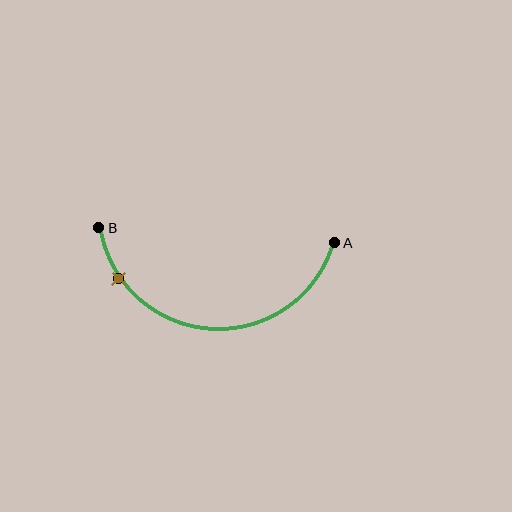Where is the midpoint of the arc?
The arc midpoint is the point on the curve farthest from the straight line joining A and B. It sits below that line.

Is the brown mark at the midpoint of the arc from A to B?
No. The brown mark lies on the arc but is closer to endpoint B. The arc midpoint would be at the point on the curve equidistant along the arc from both A and B.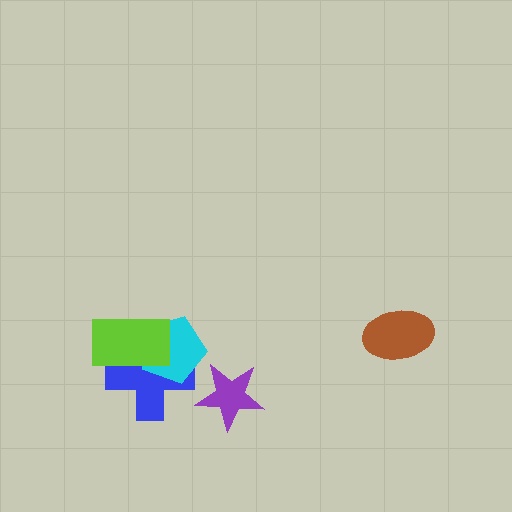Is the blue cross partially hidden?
Yes, it is partially covered by another shape.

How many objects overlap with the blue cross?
2 objects overlap with the blue cross.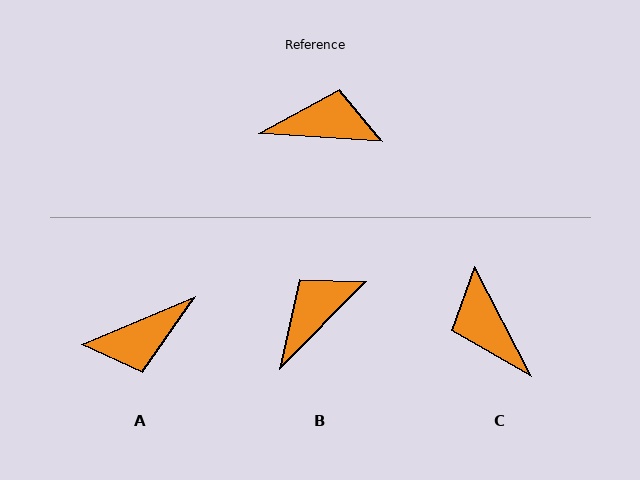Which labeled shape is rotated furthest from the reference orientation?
A, about 153 degrees away.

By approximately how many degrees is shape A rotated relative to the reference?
Approximately 153 degrees clockwise.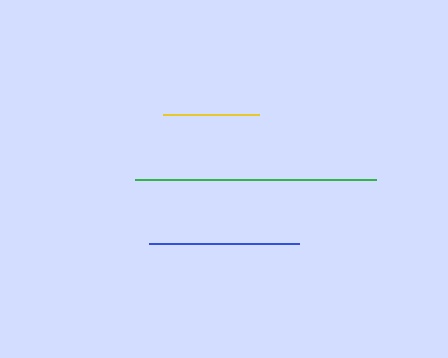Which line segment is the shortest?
The yellow line is the shortest at approximately 96 pixels.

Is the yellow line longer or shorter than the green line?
The green line is longer than the yellow line.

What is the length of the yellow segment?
The yellow segment is approximately 96 pixels long.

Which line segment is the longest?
The green line is the longest at approximately 241 pixels.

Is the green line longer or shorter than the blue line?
The green line is longer than the blue line.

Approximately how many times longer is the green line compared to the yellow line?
The green line is approximately 2.5 times the length of the yellow line.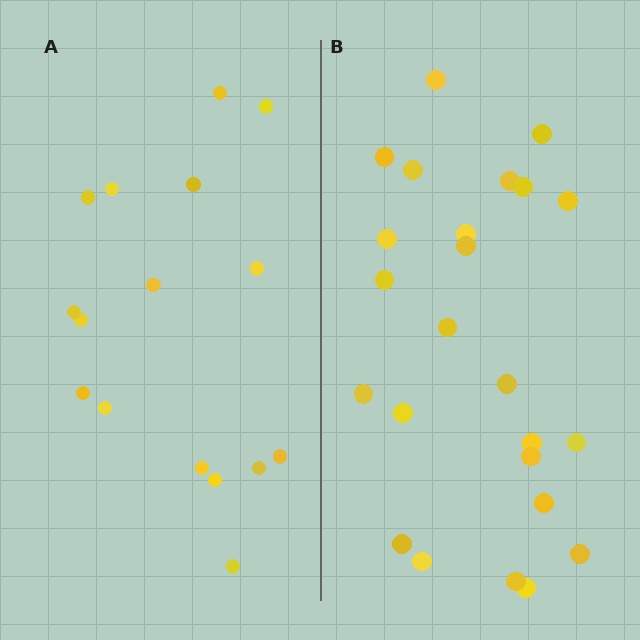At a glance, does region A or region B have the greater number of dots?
Region B (the right region) has more dots.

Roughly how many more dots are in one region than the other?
Region B has roughly 8 or so more dots than region A.